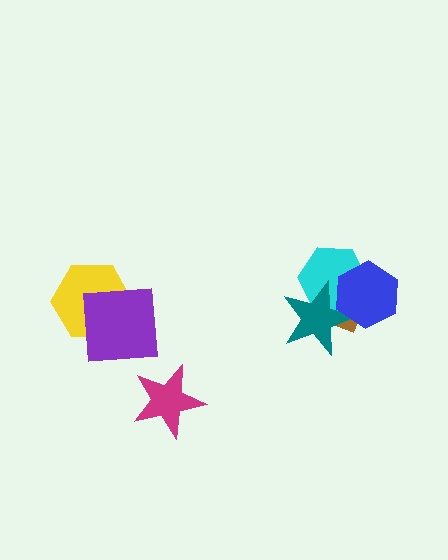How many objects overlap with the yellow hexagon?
1 object overlaps with the yellow hexagon.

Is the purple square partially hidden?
No, no other shape covers it.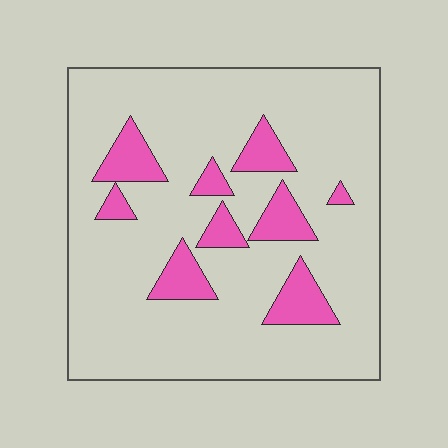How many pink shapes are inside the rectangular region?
9.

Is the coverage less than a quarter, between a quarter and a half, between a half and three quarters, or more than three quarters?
Less than a quarter.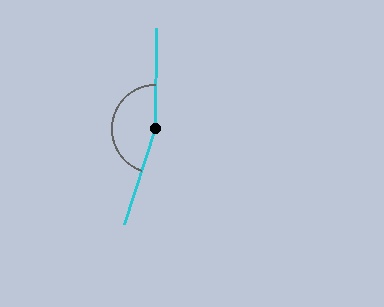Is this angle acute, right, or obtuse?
It is obtuse.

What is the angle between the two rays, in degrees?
Approximately 163 degrees.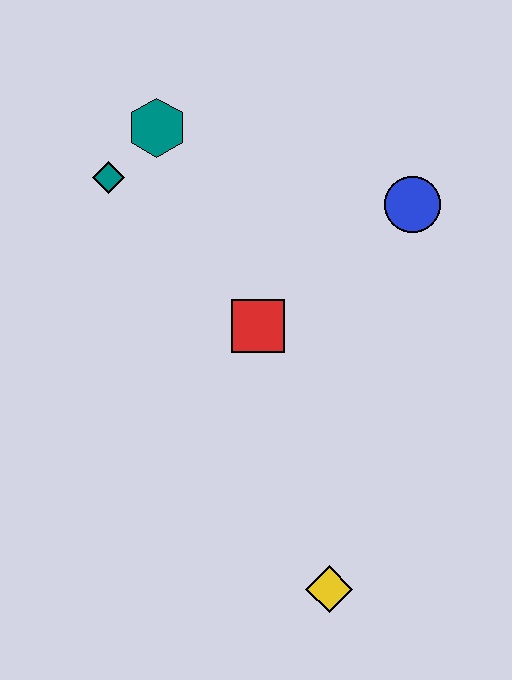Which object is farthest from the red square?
The yellow diamond is farthest from the red square.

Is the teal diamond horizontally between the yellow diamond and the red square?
No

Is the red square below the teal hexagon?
Yes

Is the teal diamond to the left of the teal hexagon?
Yes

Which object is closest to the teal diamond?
The teal hexagon is closest to the teal diamond.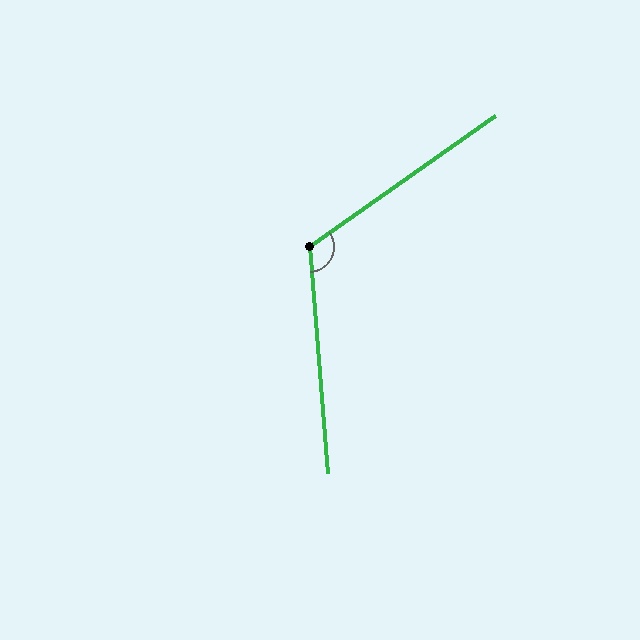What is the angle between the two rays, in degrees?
Approximately 121 degrees.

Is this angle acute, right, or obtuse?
It is obtuse.